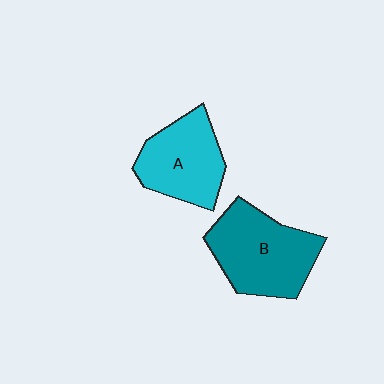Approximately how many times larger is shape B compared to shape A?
Approximately 1.2 times.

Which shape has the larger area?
Shape B (teal).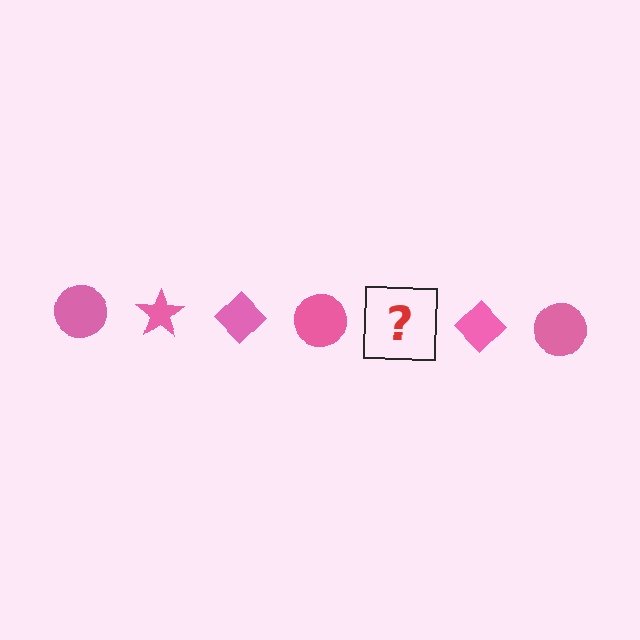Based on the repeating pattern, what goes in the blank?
The blank should be a pink star.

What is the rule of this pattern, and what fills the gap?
The rule is that the pattern cycles through circle, star, diamond shapes in pink. The gap should be filled with a pink star.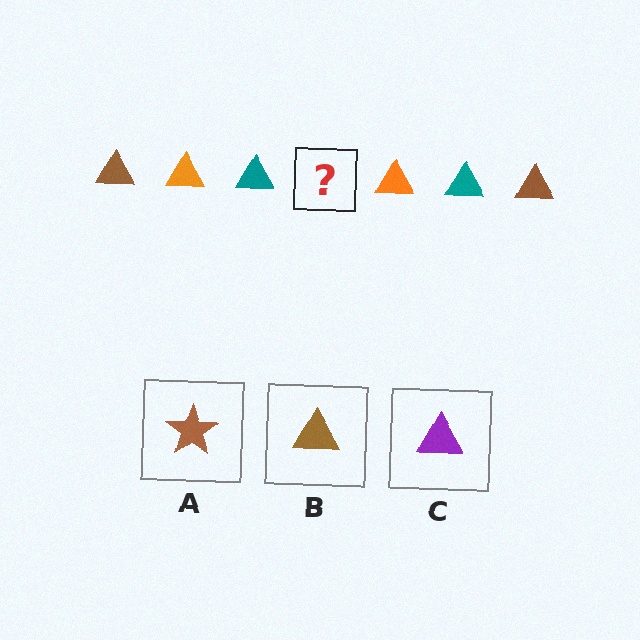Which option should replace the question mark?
Option B.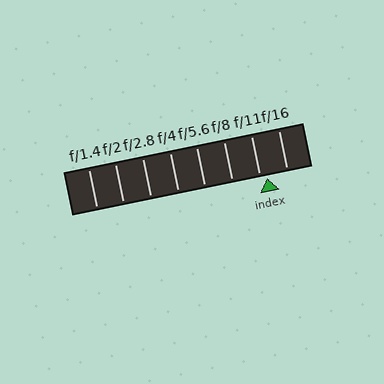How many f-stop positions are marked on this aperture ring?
There are 8 f-stop positions marked.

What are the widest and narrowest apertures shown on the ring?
The widest aperture shown is f/1.4 and the narrowest is f/16.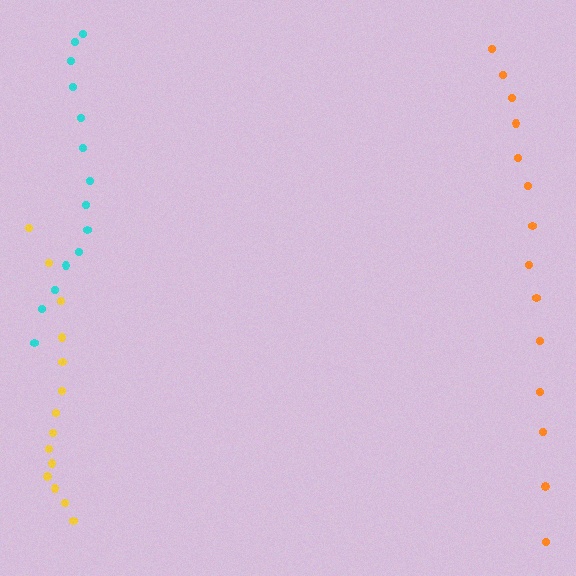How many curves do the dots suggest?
There are 3 distinct paths.